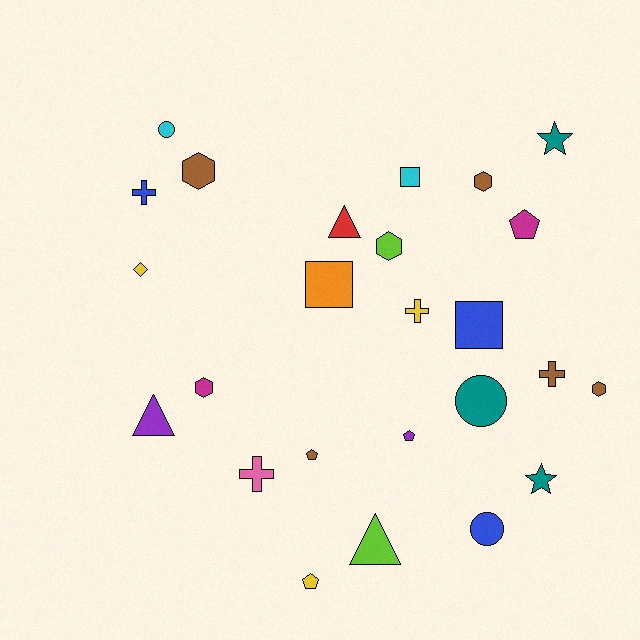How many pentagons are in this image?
There are 4 pentagons.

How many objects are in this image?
There are 25 objects.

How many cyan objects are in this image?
There are 2 cyan objects.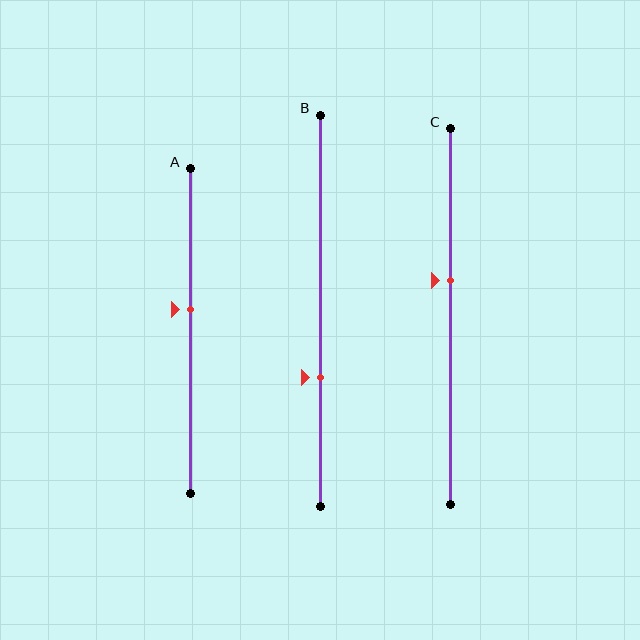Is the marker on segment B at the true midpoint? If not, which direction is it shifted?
No, the marker on segment B is shifted downward by about 17% of the segment length.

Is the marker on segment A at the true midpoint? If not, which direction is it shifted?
No, the marker on segment A is shifted upward by about 7% of the segment length.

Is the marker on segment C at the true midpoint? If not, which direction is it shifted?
No, the marker on segment C is shifted upward by about 10% of the segment length.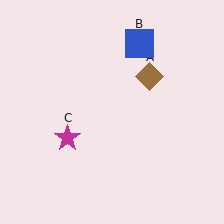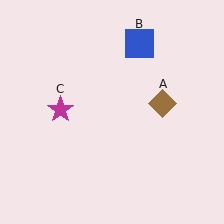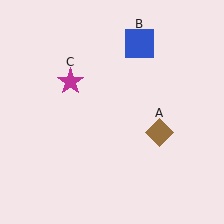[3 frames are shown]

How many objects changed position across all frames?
2 objects changed position: brown diamond (object A), magenta star (object C).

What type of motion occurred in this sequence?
The brown diamond (object A), magenta star (object C) rotated clockwise around the center of the scene.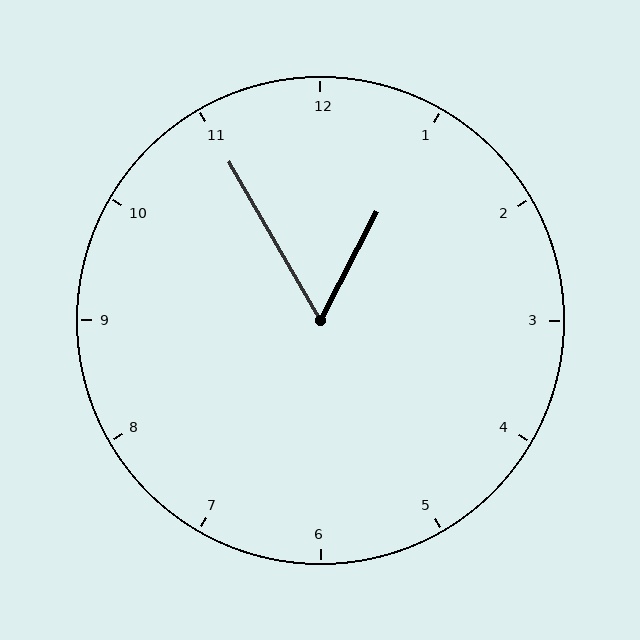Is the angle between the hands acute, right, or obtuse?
It is acute.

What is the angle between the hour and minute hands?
Approximately 58 degrees.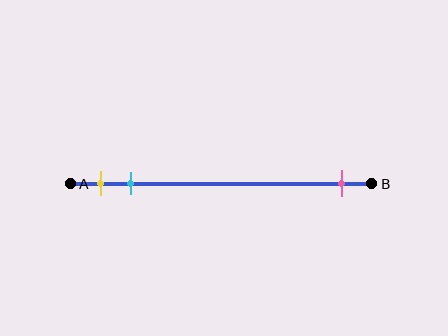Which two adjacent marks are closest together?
The yellow and cyan marks are the closest adjacent pair.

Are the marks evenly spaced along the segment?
No, the marks are not evenly spaced.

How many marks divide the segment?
There are 3 marks dividing the segment.